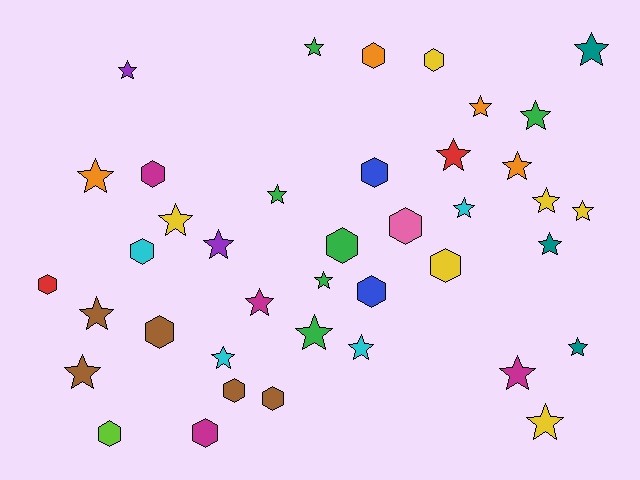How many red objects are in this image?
There are 2 red objects.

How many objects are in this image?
There are 40 objects.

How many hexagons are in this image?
There are 15 hexagons.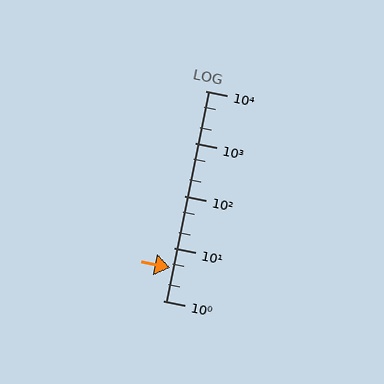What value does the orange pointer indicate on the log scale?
The pointer indicates approximately 4.3.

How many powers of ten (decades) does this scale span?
The scale spans 4 decades, from 1 to 10000.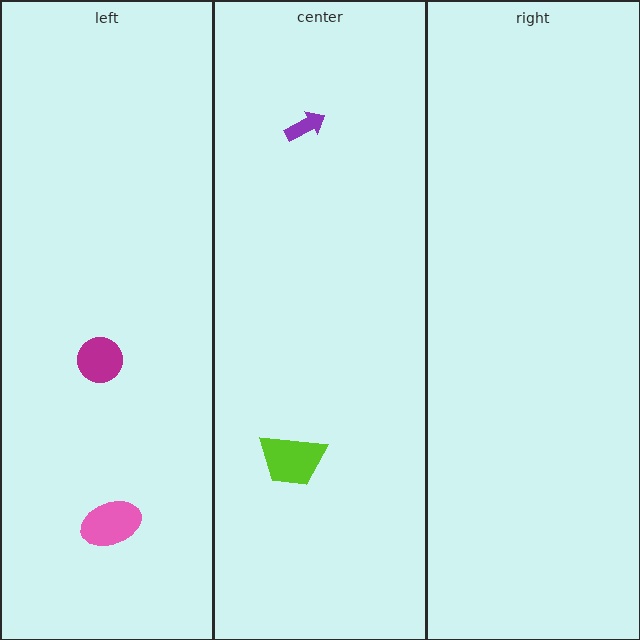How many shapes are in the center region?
2.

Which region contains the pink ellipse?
The left region.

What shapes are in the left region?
The magenta circle, the pink ellipse.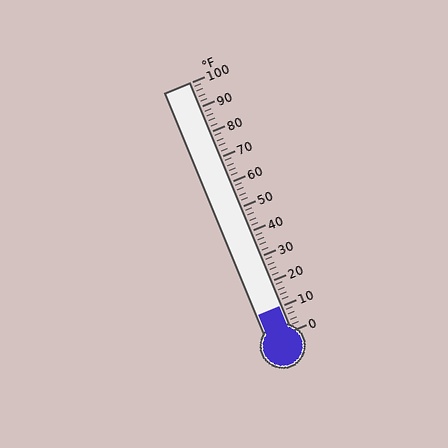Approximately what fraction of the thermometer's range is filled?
The thermometer is filled to approximately 10% of its range.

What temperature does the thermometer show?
The thermometer shows approximately 10°F.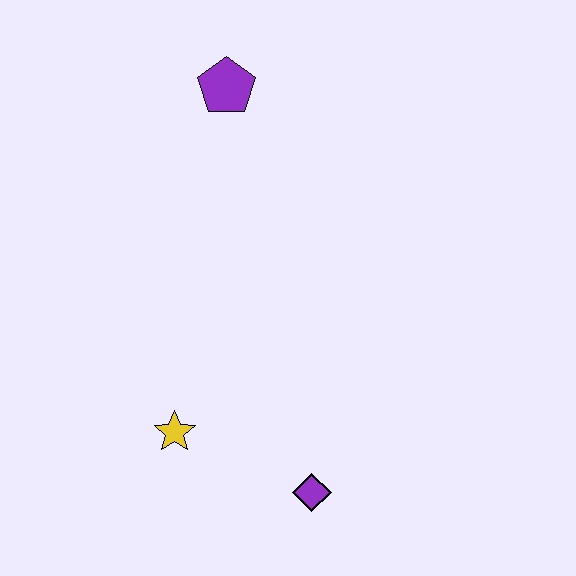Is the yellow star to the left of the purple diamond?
Yes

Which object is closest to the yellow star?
The purple diamond is closest to the yellow star.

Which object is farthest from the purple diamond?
The purple pentagon is farthest from the purple diamond.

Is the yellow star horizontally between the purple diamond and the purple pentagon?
No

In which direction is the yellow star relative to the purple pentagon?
The yellow star is below the purple pentagon.